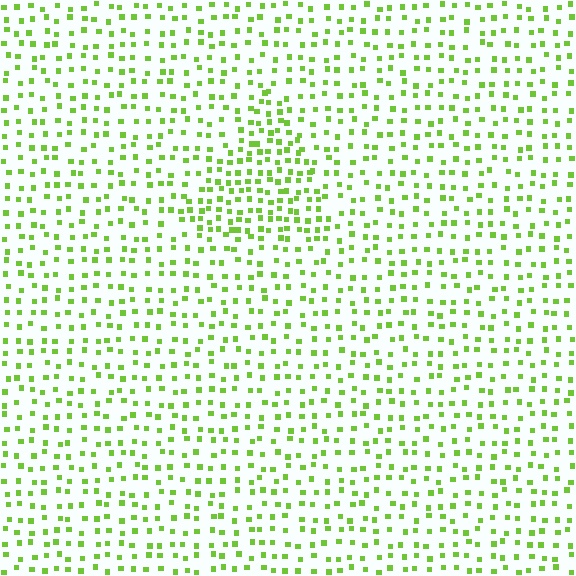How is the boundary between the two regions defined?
The boundary is defined by a change in element density (approximately 1.7x ratio). All elements are the same color, size, and shape.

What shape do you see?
I see a triangle.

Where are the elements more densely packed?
The elements are more densely packed inside the triangle boundary.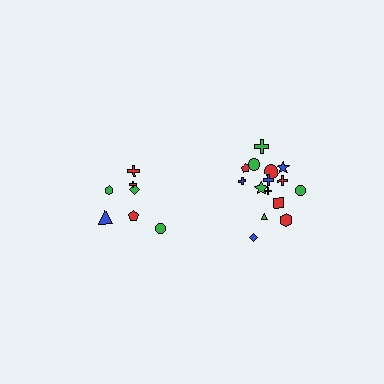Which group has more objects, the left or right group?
The right group.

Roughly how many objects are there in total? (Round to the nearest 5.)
Roughly 20 objects in total.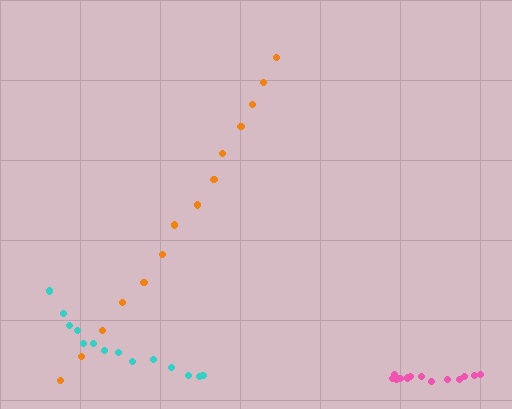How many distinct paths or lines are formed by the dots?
There are 3 distinct paths.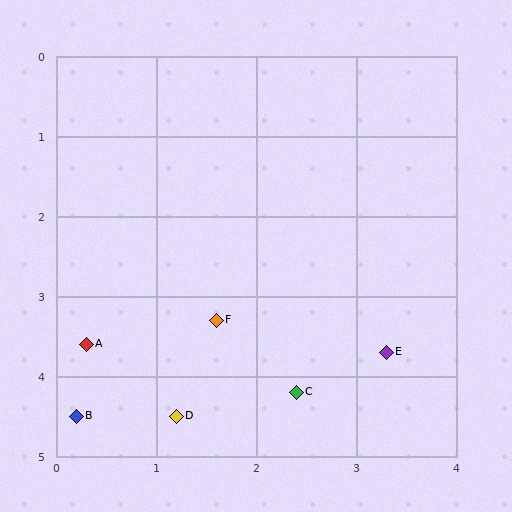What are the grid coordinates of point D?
Point D is at approximately (1.2, 4.5).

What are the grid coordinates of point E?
Point E is at approximately (3.3, 3.7).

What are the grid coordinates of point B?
Point B is at approximately (0.2, 4.5).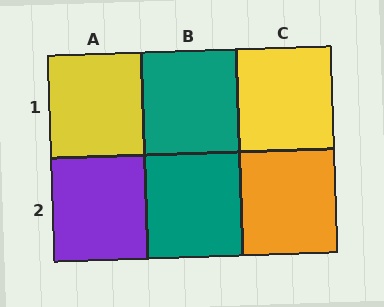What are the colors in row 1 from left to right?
Yellow, teal, yellow.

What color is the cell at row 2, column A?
Purple.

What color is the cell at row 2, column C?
Orange.